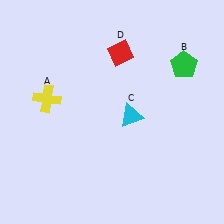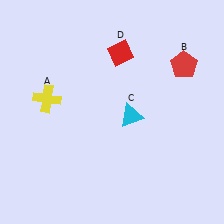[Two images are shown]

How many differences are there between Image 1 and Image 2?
There is 1 difference between the two images.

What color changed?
The pentagon (B) changed from green in Image 1 to red in Image 2.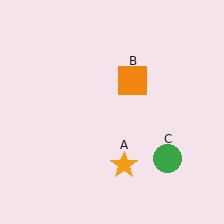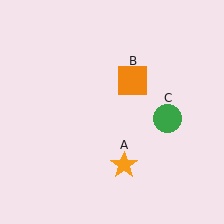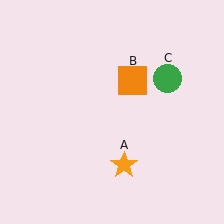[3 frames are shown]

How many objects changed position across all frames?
1 object changed position: green circle (object C).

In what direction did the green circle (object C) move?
The green circle (object C) moved up.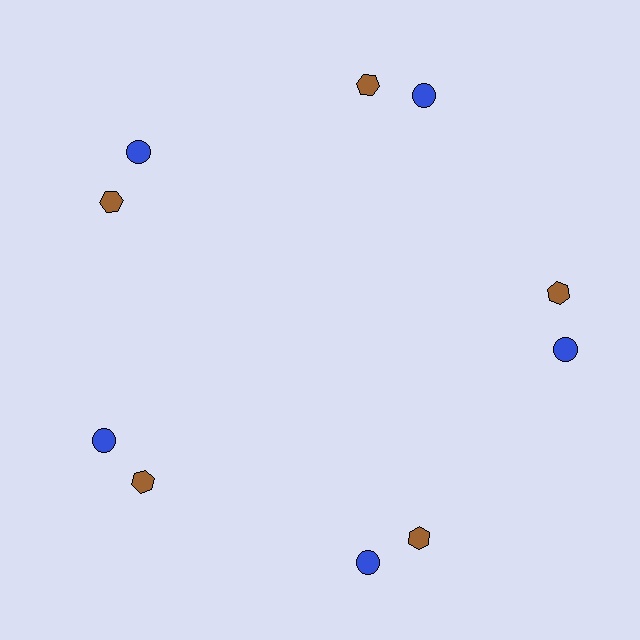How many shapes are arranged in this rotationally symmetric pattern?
There are 10 shapes, arranged in 5 groups of 2.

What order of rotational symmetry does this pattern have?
This pattern has 5-fold rotational symmetry.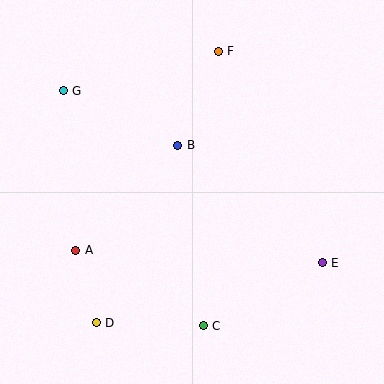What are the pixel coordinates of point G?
Point G is at (63, 91).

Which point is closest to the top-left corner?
Point G is closest to the top-left corner.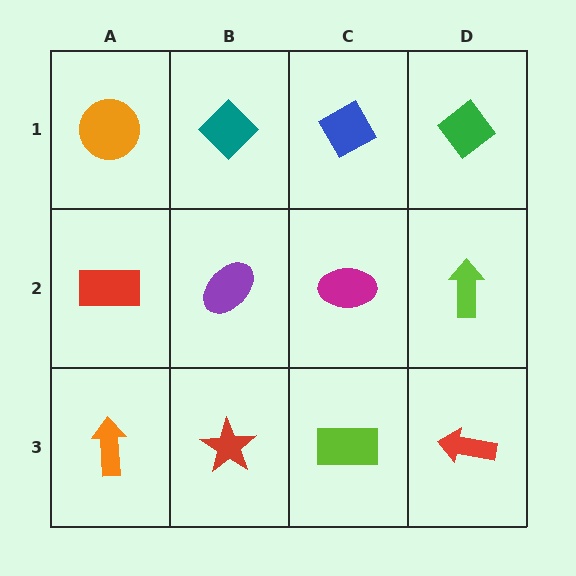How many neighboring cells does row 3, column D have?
2.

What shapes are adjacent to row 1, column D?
A lime arrow (row 2, column D), a blue diamond (row 1, column C).